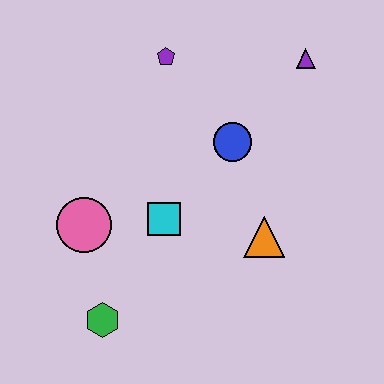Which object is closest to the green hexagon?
The pink circle is closest to the green hexagon.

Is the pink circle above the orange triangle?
Yes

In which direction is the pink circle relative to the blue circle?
The pink circle is to the left of the blue circle.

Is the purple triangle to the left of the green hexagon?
No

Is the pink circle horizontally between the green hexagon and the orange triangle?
No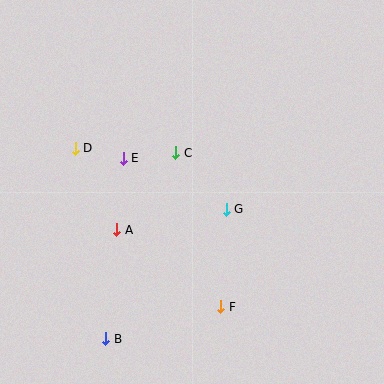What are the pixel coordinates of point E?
Point E is at (123, 158).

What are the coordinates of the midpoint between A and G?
The midpoint between A and G is at (172, 219).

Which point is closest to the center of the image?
Point G at (226, 209) is closest to the center.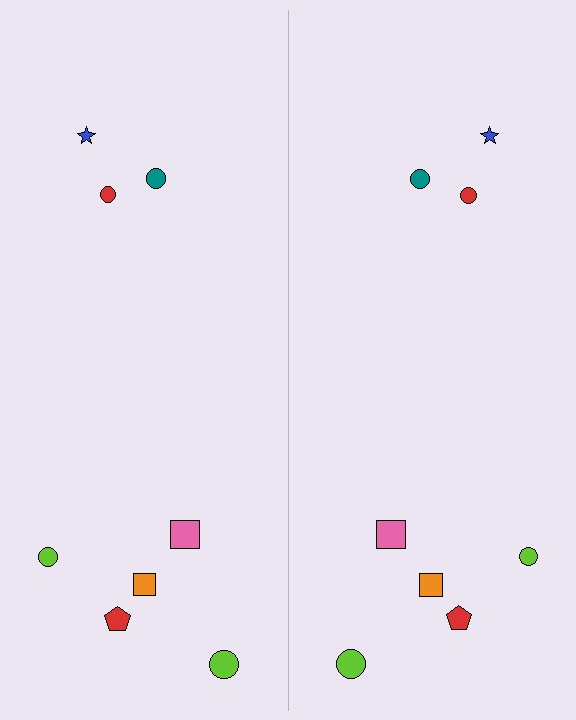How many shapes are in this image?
There are 16 shapes in this image.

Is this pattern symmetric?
Yes, this pattern has bilateral (reflection) symmetry.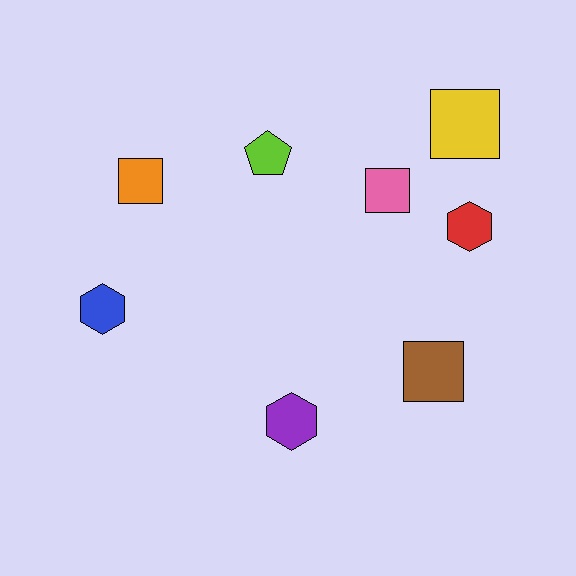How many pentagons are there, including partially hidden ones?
There is 1 pentagon.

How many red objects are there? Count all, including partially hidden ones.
There is 1 red object.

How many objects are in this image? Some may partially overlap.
There are 8 objects.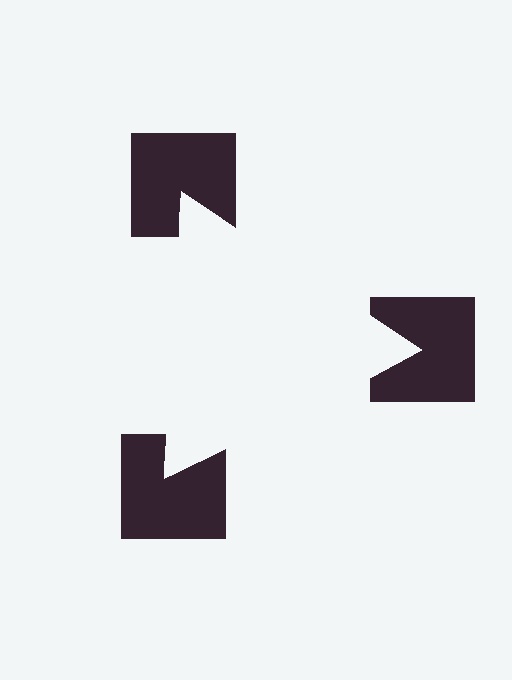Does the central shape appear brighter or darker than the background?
It typically appears slightly brighter than the background, even though no actual brightness change is drawn.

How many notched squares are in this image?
There are 3 — one at each vertex of the illusory triangle.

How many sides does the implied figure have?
3 sides.